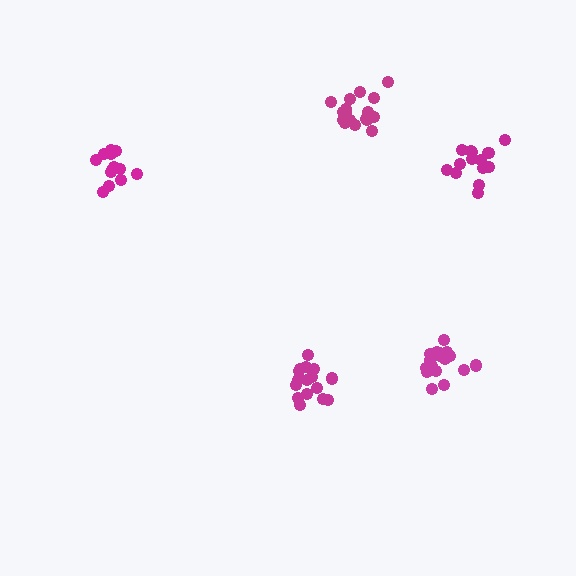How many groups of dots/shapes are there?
There are 5 groups.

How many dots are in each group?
Group 1: 13 dots, Group 2: 16 dots, Group 3: 18 dots, Group 4: 17 dots, Group 5: 15 dots (79 total).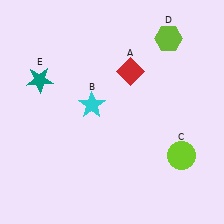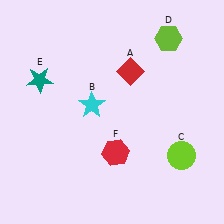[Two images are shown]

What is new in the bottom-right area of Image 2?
A red hexagon (F) was added in the bottom-right area of Image 2.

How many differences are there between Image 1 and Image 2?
There is 1 difference between the two images.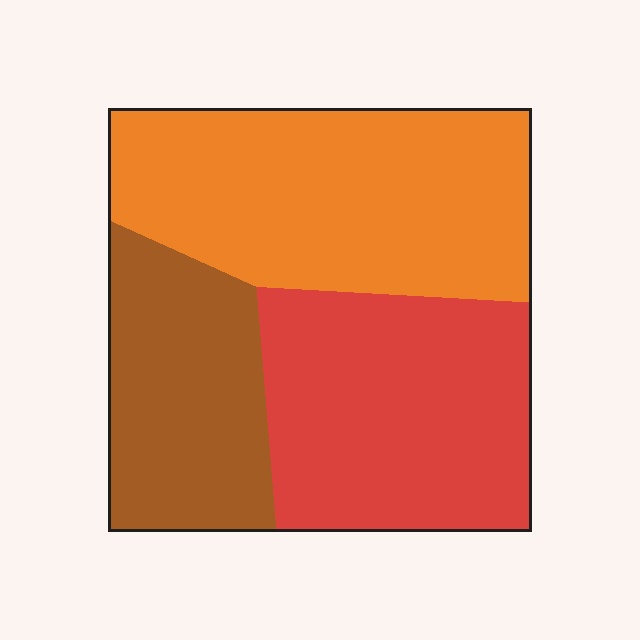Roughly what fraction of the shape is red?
Red takes up about one third (1/3) of the shape.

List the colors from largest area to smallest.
From largest to smallest: orange, red, brown.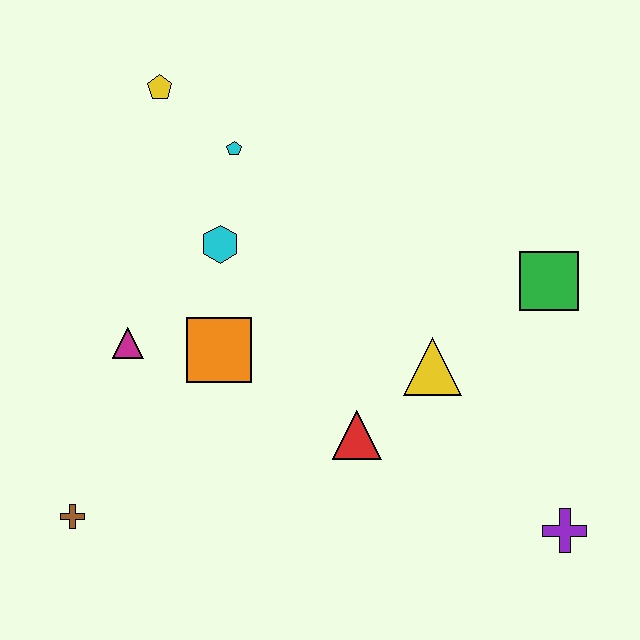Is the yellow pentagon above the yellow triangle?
Yes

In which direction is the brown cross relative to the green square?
The brown cross is to the left of the green square.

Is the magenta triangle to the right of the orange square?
No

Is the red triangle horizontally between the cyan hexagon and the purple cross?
Yes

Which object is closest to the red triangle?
The yellow triangle is closest to the red triangle.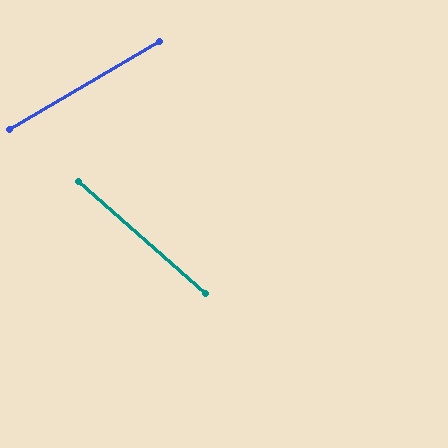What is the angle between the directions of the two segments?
Approximately 72 degrees.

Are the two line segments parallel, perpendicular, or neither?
Neither parallel nor perpendicular — they differ by about 72°.